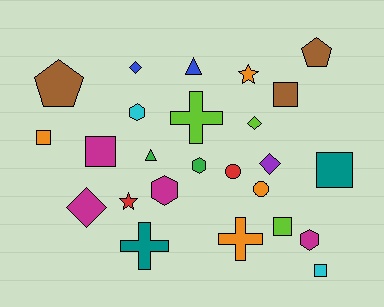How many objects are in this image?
There are 25 objects.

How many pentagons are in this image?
There are 2 pentagons.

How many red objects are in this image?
There are 2 red objects.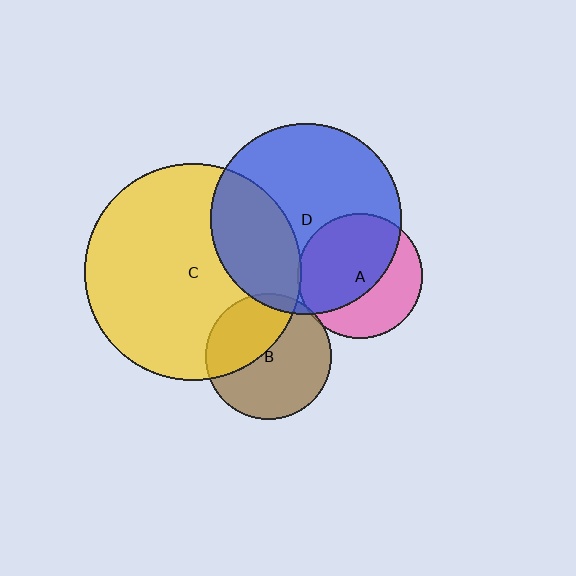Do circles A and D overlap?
Yes.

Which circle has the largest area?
Circle C (yellow).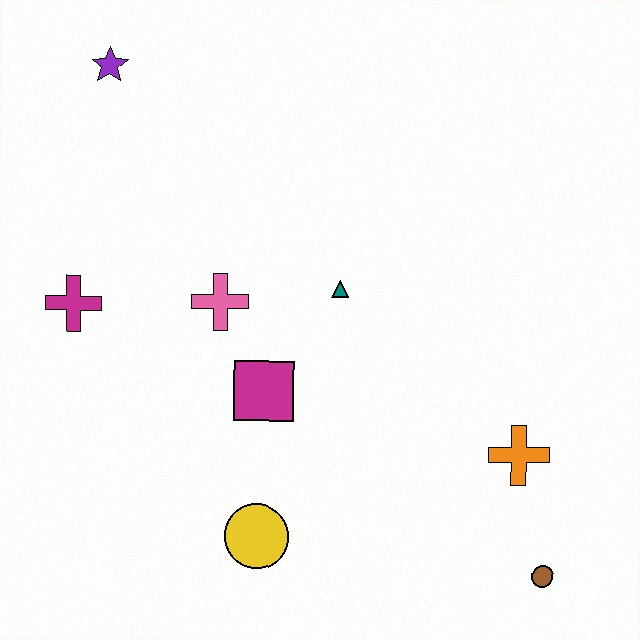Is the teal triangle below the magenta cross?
No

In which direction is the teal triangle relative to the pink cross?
The teal triangle is to the right of the pink cross.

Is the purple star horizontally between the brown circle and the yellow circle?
No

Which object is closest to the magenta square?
The pink cross is closest to the magenta square.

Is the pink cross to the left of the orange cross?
Yes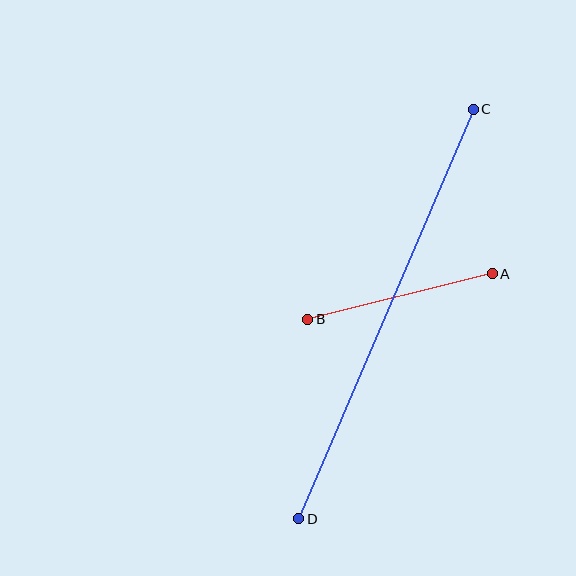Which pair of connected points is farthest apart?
Points C and D are farthest apart.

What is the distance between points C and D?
The distance is approximately 445 pixels.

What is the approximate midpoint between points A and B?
The midpoint is at approximately (400, 297) pixels.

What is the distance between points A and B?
The distance is approximately 190 pixels.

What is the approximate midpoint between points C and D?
The midpoint is at approximately (386, 314) pixels.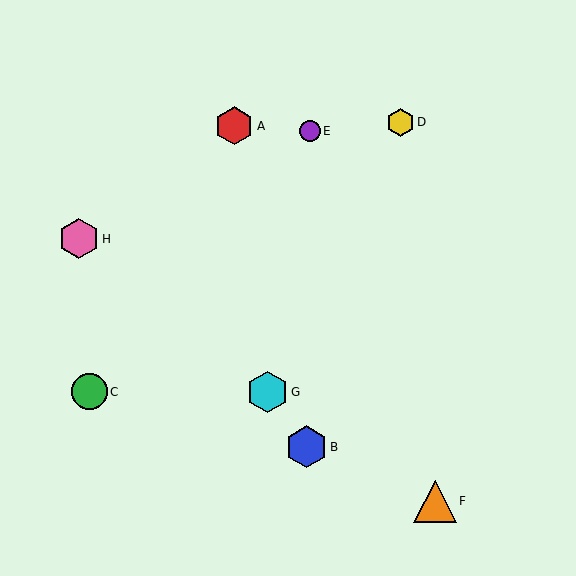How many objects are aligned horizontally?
2 objects (C, G) are aligned horizontally.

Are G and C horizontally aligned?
Yes, both are at y≈392.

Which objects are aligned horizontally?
Objects C, G are aligned horizontally.